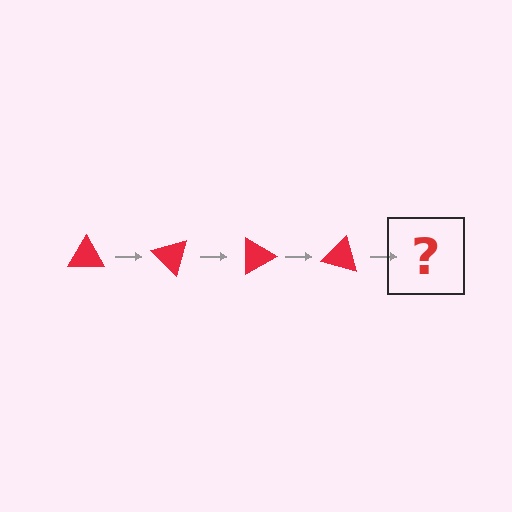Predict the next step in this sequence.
The next step is a red triangle rotated 180 degrees.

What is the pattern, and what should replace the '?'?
The pattern is that the triangle rotates 45 degrees each step. The '?' should be a red triangle rotated 180 degrees.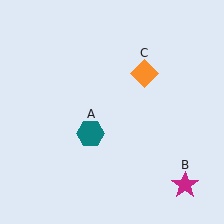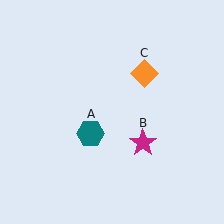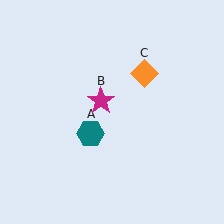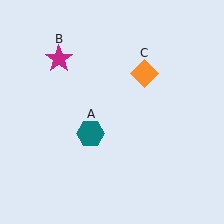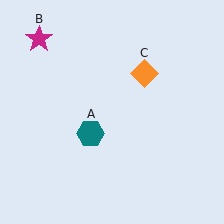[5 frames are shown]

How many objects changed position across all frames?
1 object changed position: magenta star (object B).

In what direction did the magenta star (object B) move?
The magenta star (object B) moved up and to the left.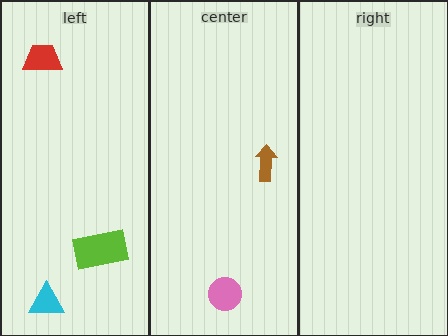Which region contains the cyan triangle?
The left region.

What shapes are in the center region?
The brown arrow, the pink circle.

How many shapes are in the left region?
3.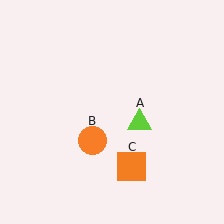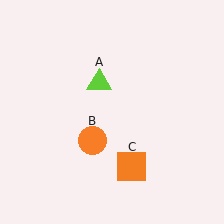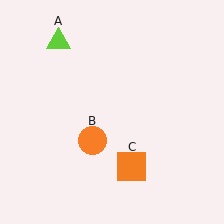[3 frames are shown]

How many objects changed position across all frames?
1 object changed position: lime triangle (object A).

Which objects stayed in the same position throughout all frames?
Orange circle (object B) and orange square (object C) remained stationary.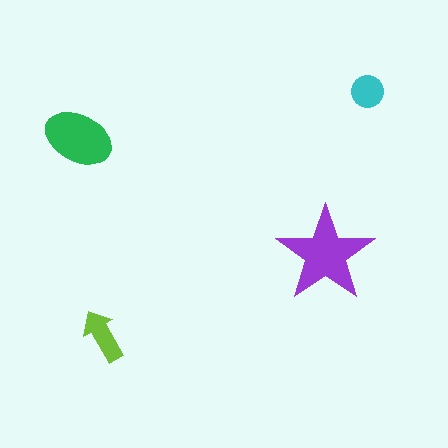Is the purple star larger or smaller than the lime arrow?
Larger.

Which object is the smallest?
The cyan circle.